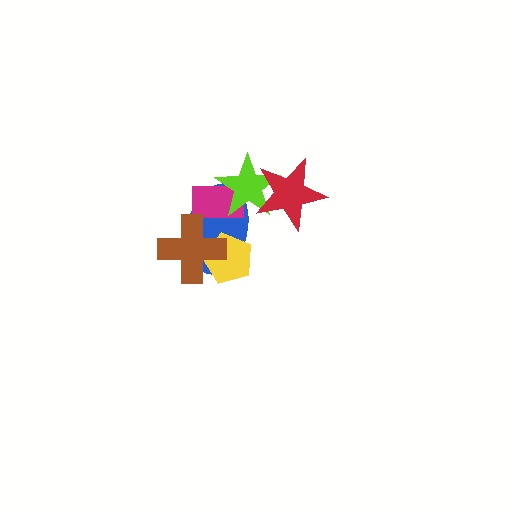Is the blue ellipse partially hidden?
Yes, it is partially covered by another shape.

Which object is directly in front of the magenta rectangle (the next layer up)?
The lime star is directly in front of the magenta rectangle.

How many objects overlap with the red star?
1 object overlaps with the red star.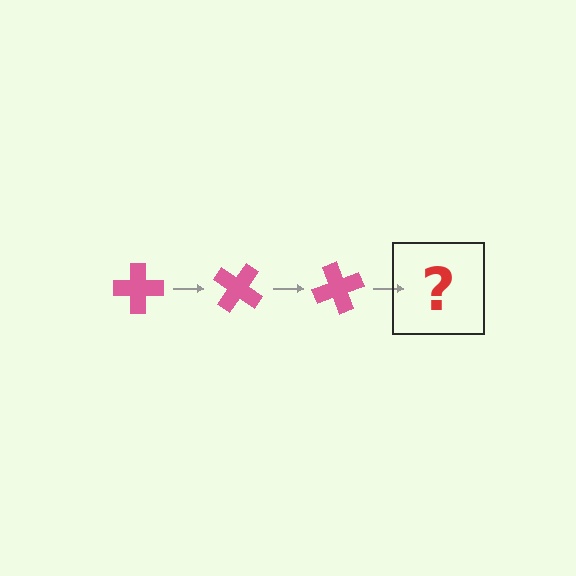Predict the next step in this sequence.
The next step is a pink cross rotated 105 degrees.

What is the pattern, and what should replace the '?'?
The pattern is that the cross rotates 35 degrees each step. The '?' should be a pink cross rotated 105 degrees.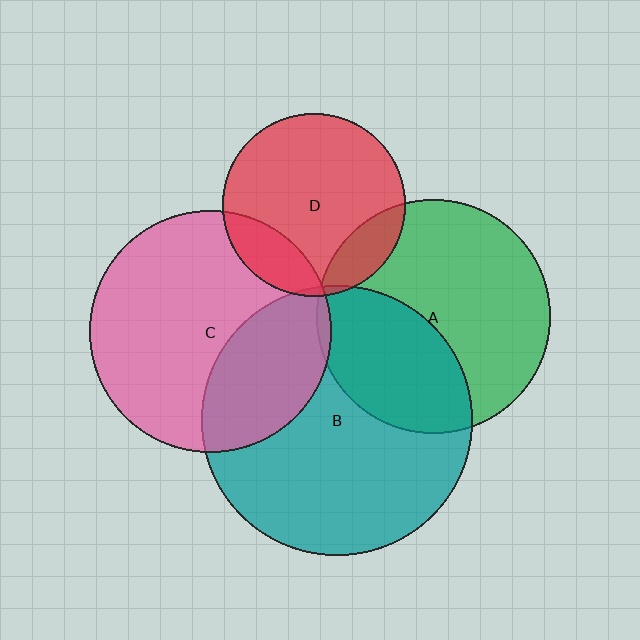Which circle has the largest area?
Circle B (teal).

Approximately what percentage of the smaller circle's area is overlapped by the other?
Approximately 15%.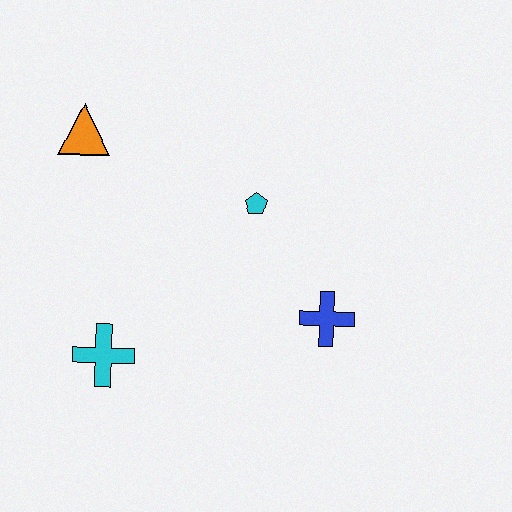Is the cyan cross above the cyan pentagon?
No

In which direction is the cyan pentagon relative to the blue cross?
The cyan pentagon is above the blue cross.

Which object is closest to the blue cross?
The cyan pentagon is closest to the blue cross.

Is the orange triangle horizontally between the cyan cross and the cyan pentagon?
No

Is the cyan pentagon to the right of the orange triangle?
Yes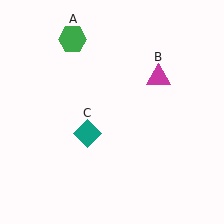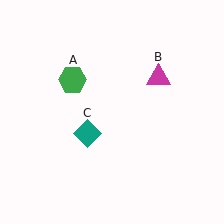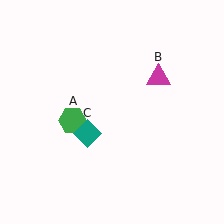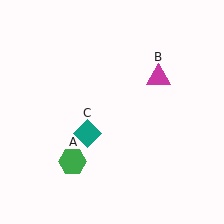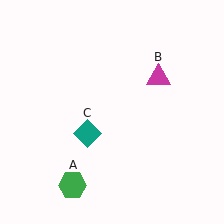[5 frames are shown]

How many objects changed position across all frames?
1 object changed position: green hexagon (object A).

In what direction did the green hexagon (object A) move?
The green hexagon (object A) moved down.